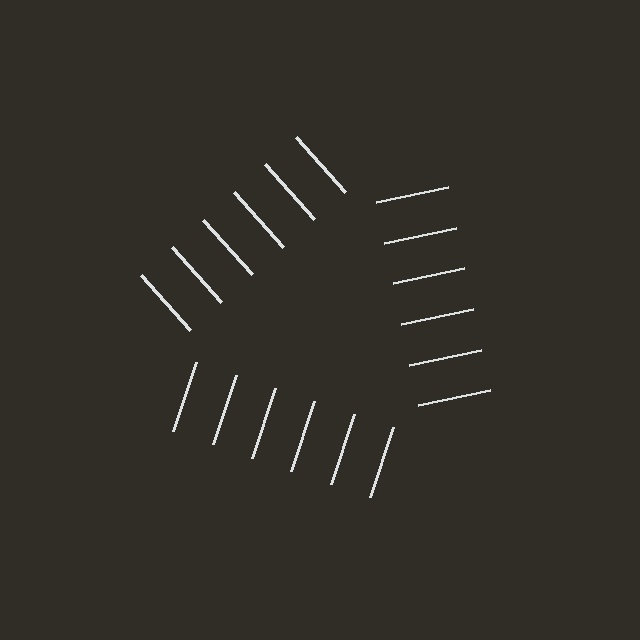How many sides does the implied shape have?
3 sides — the line-ends trace a triangle.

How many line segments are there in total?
18 — 6 along each of the 3 edges.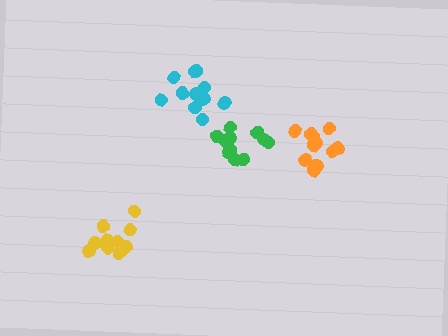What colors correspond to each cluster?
The clusters are colored: yellow, cyan, green, orange.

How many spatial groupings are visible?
There are 4 spatial groupings.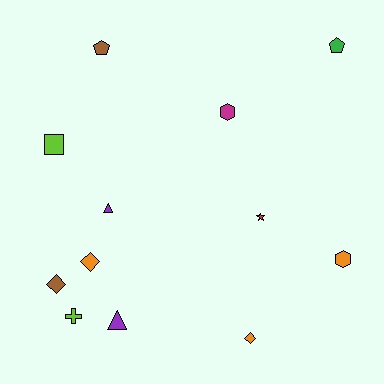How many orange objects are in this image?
There are 3 orange objects.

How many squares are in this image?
There is 1 square.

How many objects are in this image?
There are 12 objects.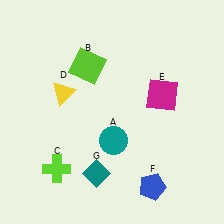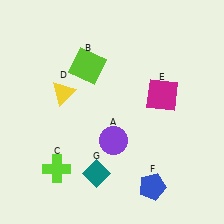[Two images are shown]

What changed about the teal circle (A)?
In Image 1, A is teal. In Image 2, it changed to purple.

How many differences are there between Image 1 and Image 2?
There is 1 difference between the two images.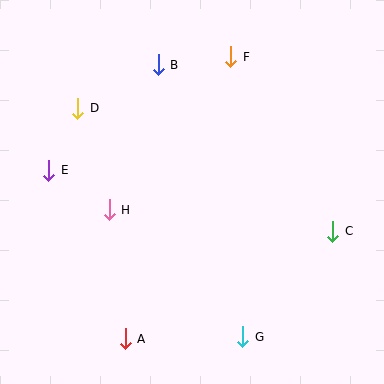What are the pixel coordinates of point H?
Point H is at (109, 210).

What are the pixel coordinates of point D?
Point D is at (78, 108).